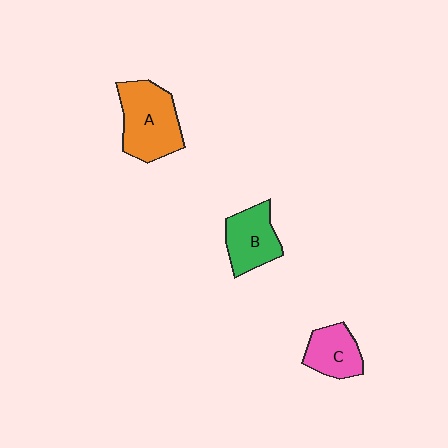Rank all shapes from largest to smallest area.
From largest to smallest: A (orange), B (green), C (pink).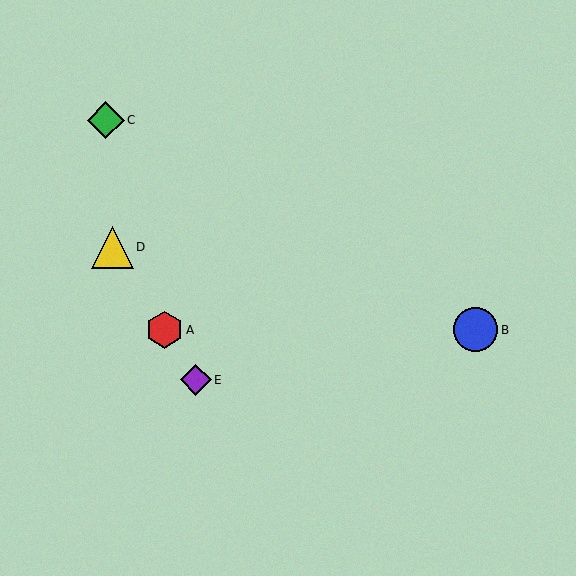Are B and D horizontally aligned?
No, B is at y≈330 and D is at y≈247.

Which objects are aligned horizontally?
Objects A, B are aligned horizontally.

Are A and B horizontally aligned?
Yes, both are at y≈330.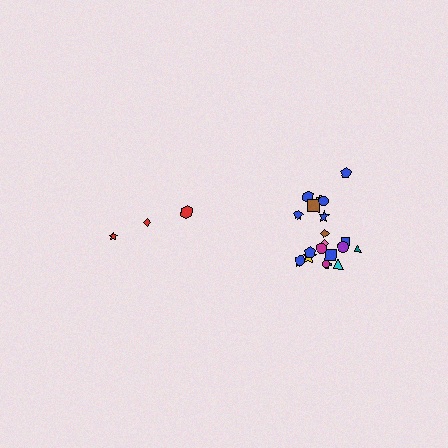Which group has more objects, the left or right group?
The right group.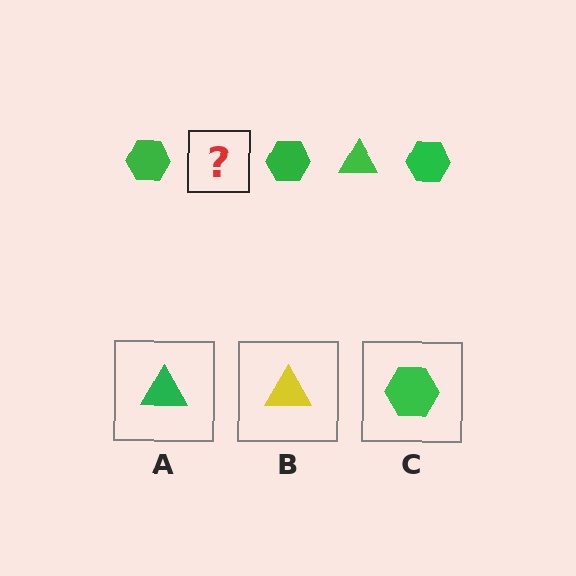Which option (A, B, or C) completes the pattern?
A.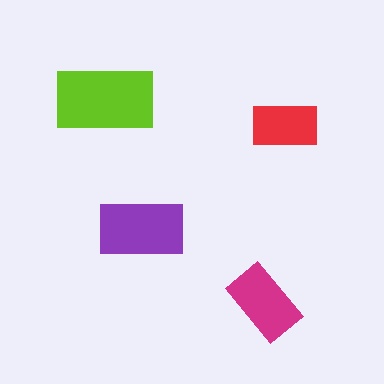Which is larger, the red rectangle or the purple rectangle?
The purple one.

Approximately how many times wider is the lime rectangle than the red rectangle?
About 1.5 times wider.